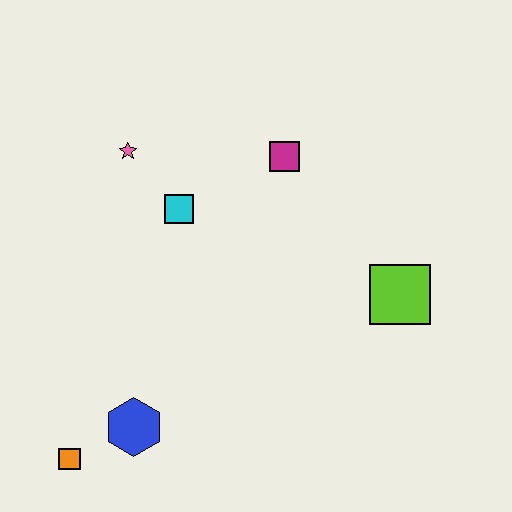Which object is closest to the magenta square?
The cyan square is closest to the magenta square.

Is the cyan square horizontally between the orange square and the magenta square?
Yes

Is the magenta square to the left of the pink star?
No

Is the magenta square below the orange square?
No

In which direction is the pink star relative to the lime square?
The pink star is to the left of the lime square.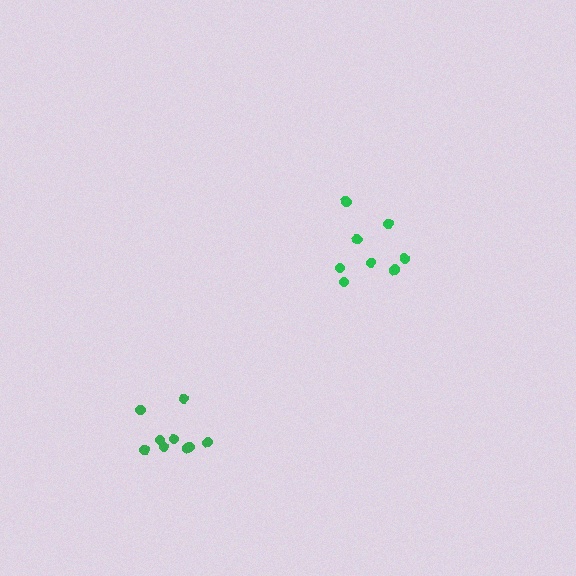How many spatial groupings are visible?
There are 2 spatial groupings.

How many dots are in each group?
Group 1: 8 dots, Group 2: 9 dots (17 total).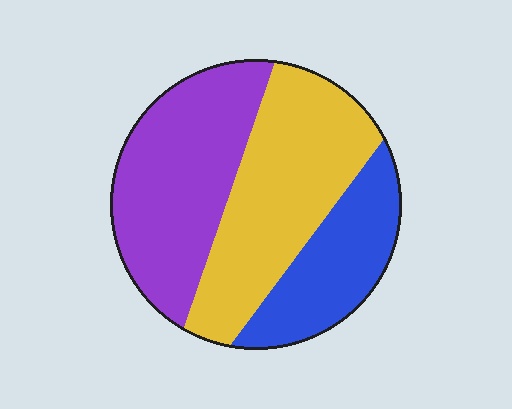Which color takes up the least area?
Blue, at roughly 25%.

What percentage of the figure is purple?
Purple covers roughly 40% of the figure.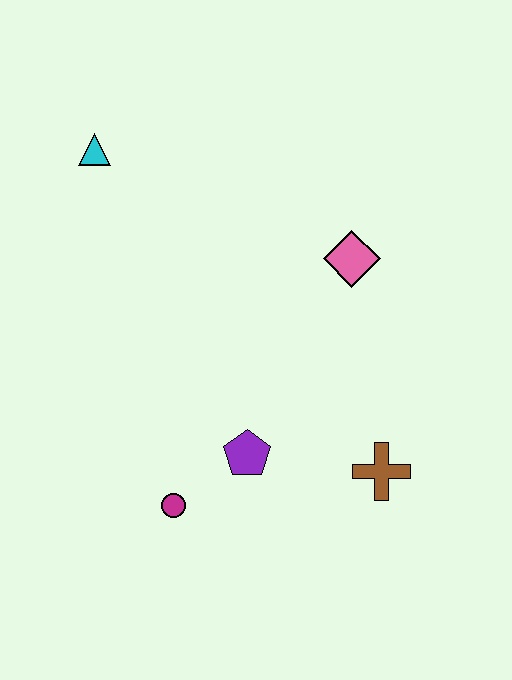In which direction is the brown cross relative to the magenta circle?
The brown cross is to the right of the magenta circle.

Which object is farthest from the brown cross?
The cyan triangle is farthest from the brown cross.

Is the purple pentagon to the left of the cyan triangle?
No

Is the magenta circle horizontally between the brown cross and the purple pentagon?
No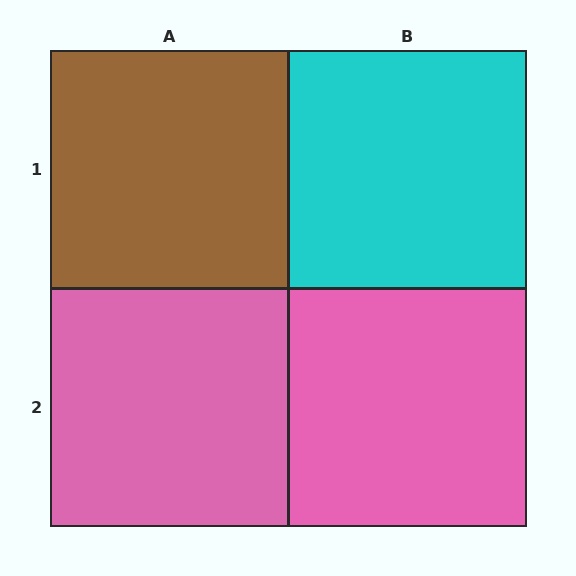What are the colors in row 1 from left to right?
Brown, cyan.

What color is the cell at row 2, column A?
Pink.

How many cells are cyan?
1 cell is cyan.